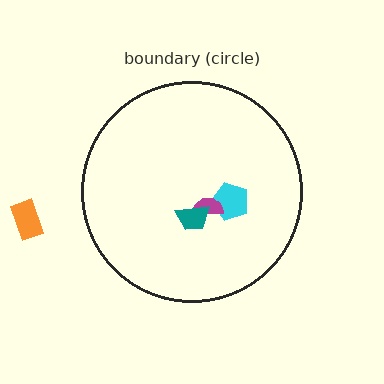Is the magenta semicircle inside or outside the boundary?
Inside.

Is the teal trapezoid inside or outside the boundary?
Inside.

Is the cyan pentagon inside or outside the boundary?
Inside.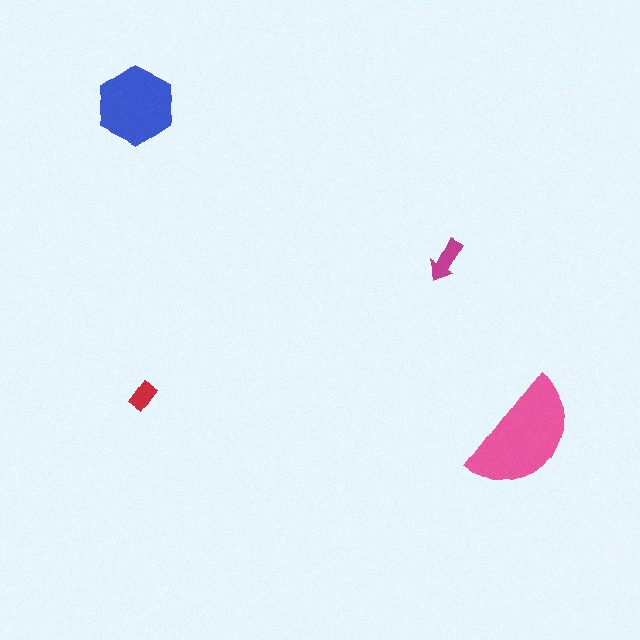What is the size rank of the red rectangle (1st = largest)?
4th.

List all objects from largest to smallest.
The pink semicircle, the blue hexagon, the magenta arrow, the red rectangle.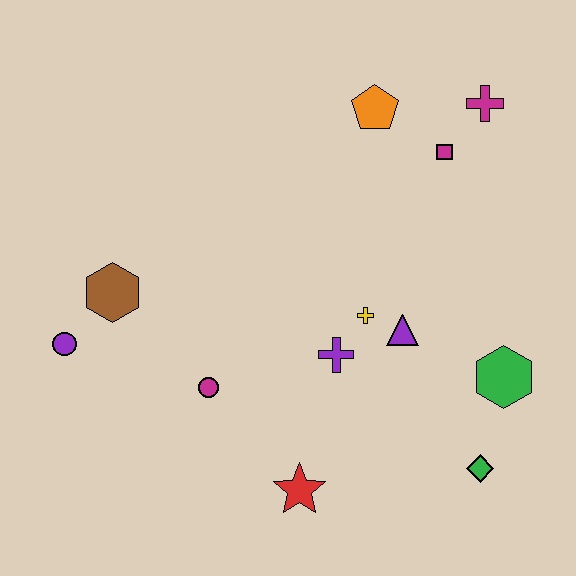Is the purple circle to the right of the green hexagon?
No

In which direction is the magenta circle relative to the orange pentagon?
The magenta circle is below the orange pentagon.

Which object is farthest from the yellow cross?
The purple circle is farthest from the yellow cross.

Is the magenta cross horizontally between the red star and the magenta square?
No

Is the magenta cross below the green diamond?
No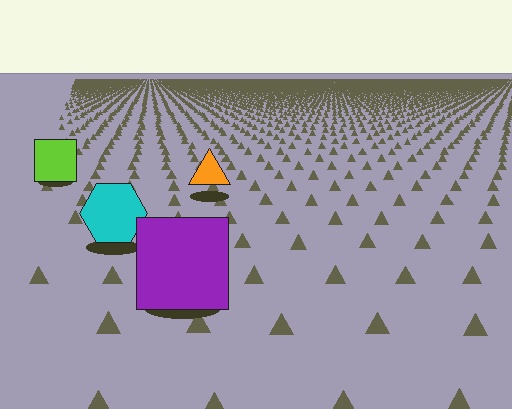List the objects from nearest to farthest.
From nearest to farthest: the purple square, the cyan hexagon, the orange triangle, the lime square.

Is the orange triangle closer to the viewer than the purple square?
No. The purple square is closer — you can tell from the texture gradient: the ground texture is coarser near it.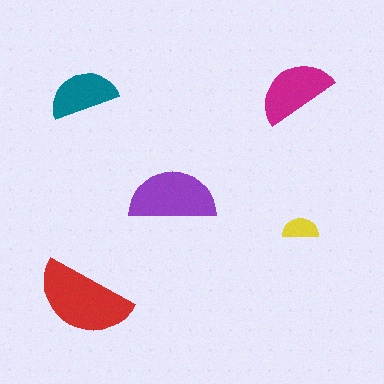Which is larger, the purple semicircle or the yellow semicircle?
The purple one.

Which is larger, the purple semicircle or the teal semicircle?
The purple one.